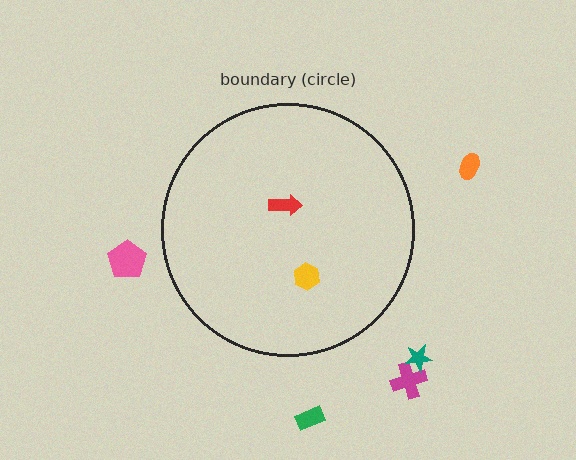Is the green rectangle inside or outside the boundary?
Outside.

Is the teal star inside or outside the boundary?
Outside.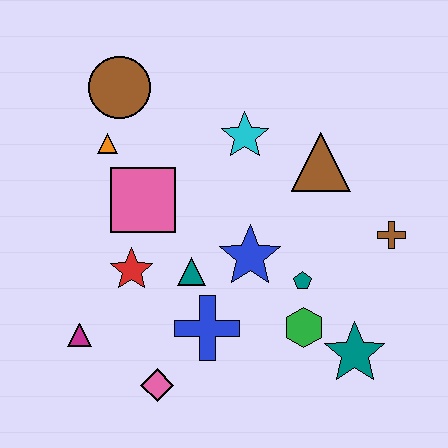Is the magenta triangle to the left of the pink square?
Yes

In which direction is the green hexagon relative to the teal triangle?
The green hexagon is to the right of the teal triangle.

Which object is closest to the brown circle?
The orange triangle is closest to the brown circle.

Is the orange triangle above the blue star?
Yes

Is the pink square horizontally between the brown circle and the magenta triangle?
No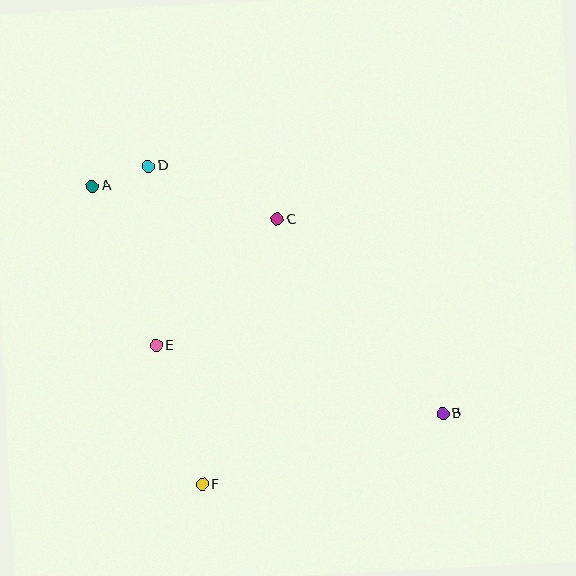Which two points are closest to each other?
Points A and D are closest to each other.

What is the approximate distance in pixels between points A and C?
The distance between A and C is approximately 188 pixels.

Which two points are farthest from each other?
Points A and B are farthest from each other.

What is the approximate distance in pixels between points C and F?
The distance between C and F is approximately 276 pixels.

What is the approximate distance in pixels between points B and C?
The distance between B and C is approximately 255 pixels.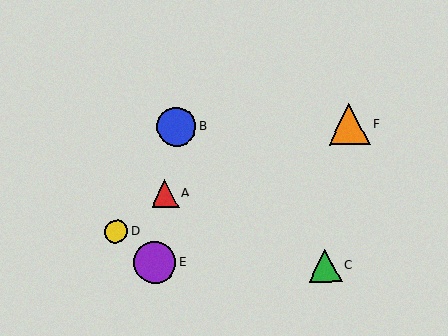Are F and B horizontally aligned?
Yes, both are at y≈124.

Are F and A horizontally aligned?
No, F is at y≈124 and A is at y≈193.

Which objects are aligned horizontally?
Objects B, F are aligned horizontally.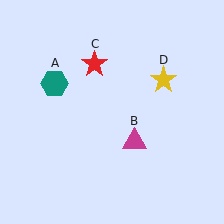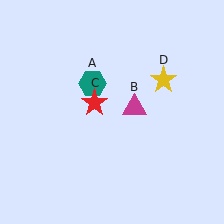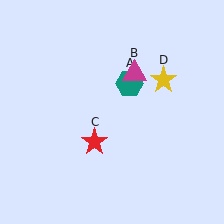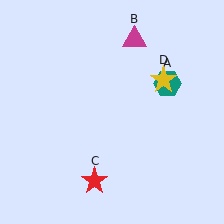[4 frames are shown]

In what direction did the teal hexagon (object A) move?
The teal hexagon (object A) moved right.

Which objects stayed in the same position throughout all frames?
Yellow star (object D) remained stationary.